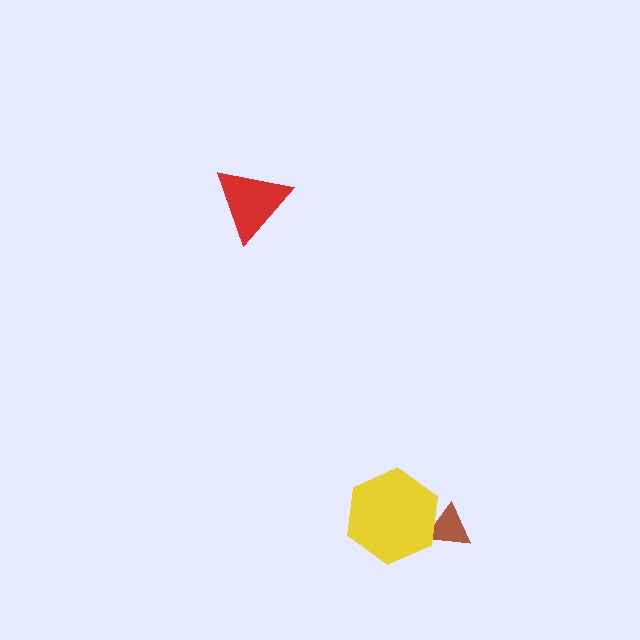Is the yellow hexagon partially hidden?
No, no other shape covers it.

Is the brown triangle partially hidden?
Yes, it is partially covered by another shape.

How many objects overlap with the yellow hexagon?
1 object overlaps with the yellow hexagon.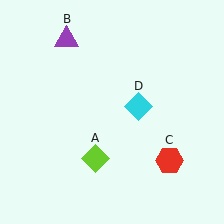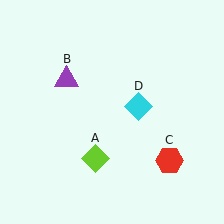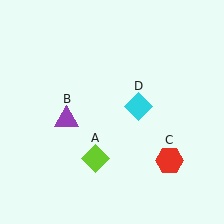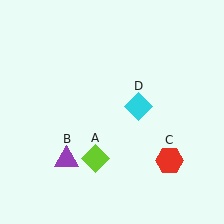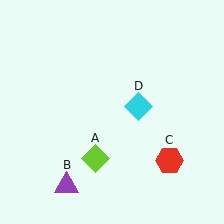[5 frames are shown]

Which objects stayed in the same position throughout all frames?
Lime diamond (object A) and red hexagon (object C) and cyan diamond (object D) remained stationary.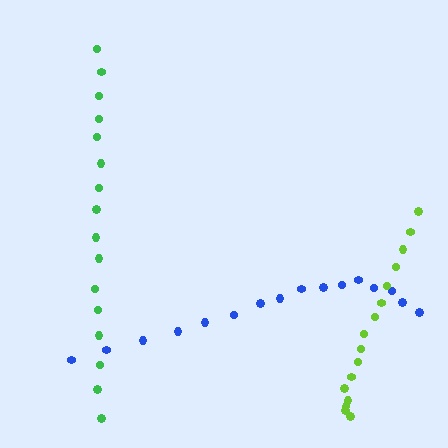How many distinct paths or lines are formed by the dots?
There are 3 distinct paths.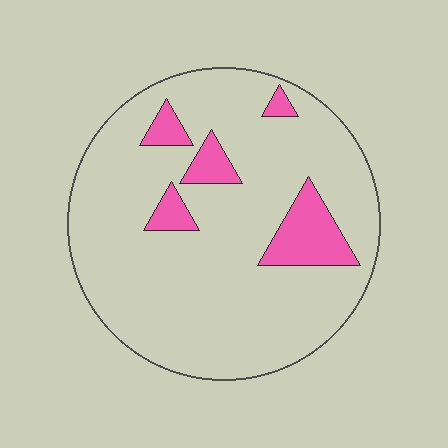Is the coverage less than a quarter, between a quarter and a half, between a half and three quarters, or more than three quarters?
Less than a quarter.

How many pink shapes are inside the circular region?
5.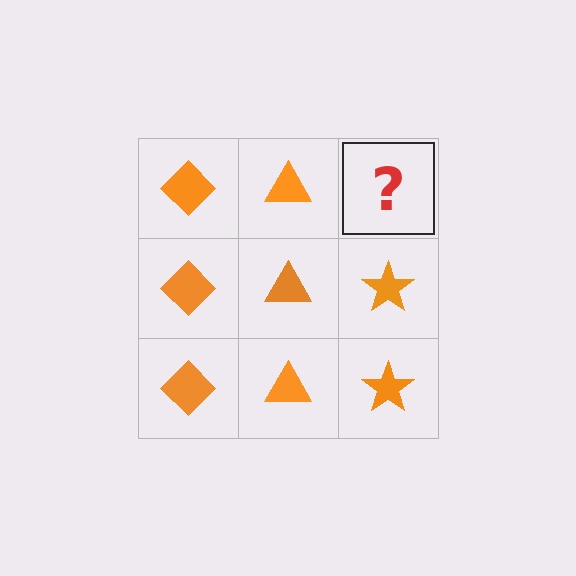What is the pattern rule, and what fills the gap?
The rule is that each column has a consistent shape. The gap should be filled with an orange star.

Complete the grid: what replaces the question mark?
The question mark should be replaced with an orange star.